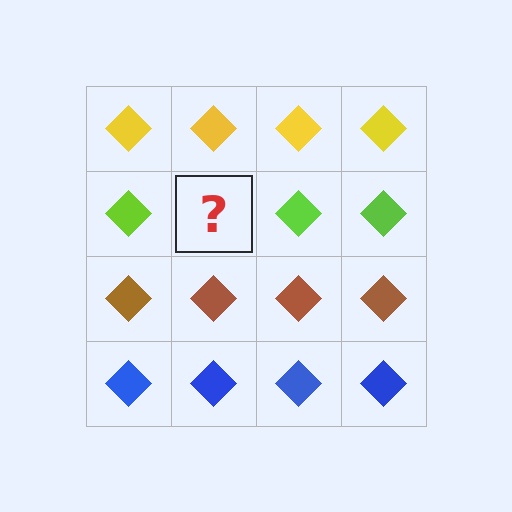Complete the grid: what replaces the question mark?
The question mark should be replaced with a lime diamond.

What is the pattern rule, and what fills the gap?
The rule is that each row has a consistent color. The gap should be filled with a lime diamond.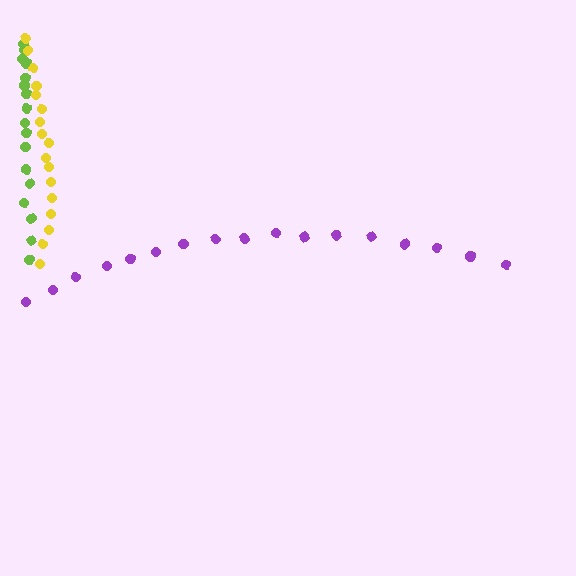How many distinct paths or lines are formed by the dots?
There are 3 distinct paths.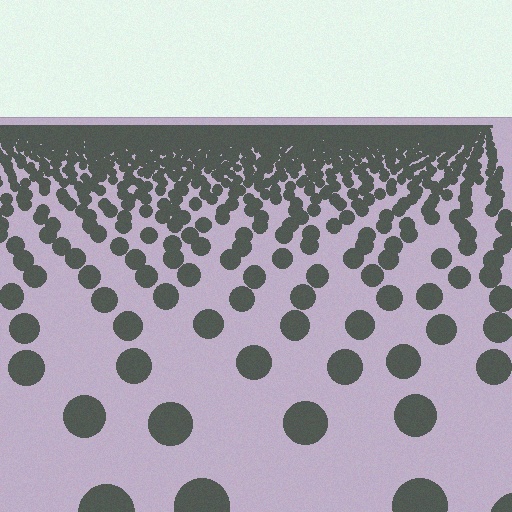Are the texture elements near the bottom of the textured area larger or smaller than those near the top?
Larger. Near the bottom, elements are closer to the viewer and appear at a bigger on-screen size.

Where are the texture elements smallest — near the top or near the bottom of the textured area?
Near the top.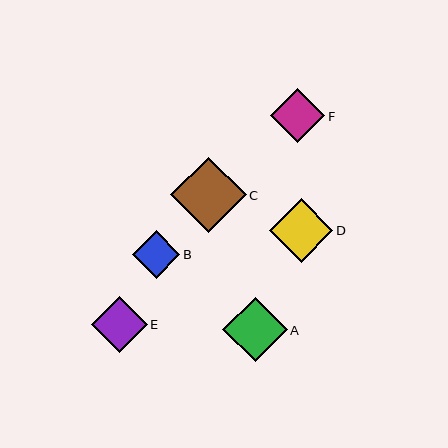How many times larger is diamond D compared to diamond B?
Diamond D is approximately 1.3 times the size of diamond B.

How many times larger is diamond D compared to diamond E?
Diamond D is approximately 1.1 times the size of diamond E.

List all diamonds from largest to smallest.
From largest to smallest: C, A, D, E, F, B.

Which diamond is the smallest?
Diamond B is the smallest with a size of approximately 47 pixels.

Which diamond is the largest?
Diamond C is the largest with a size of approximately 76 pixels.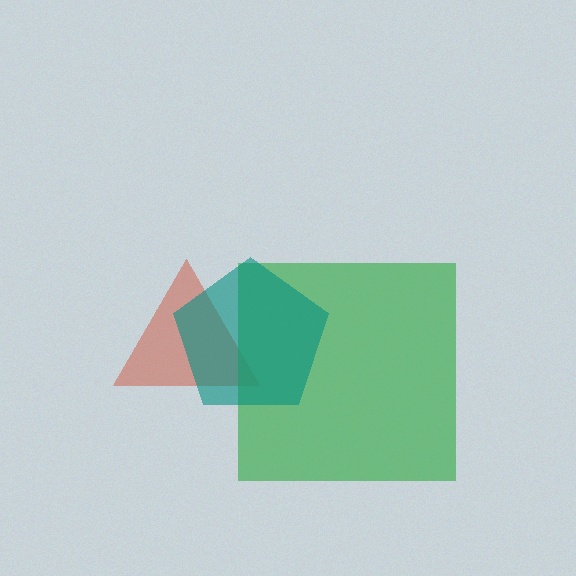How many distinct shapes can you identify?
There are 3 distinct shapes: a red triangle, a green square, a teal pentagon.